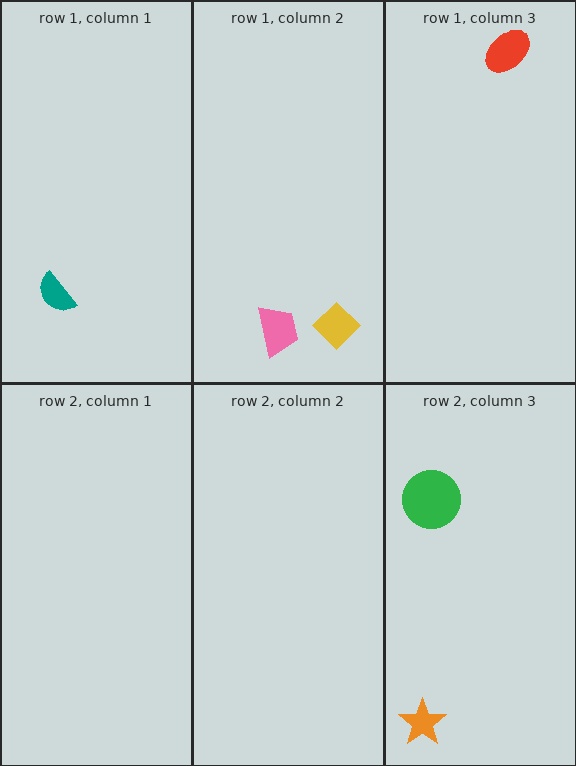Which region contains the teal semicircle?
The row 1, column 1 region.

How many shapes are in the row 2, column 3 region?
2.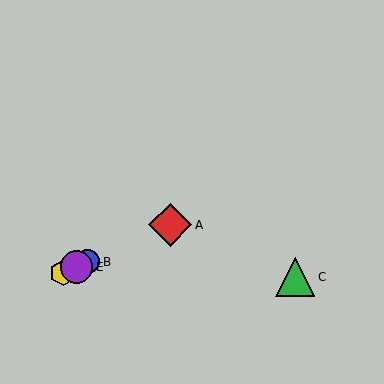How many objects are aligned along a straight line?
4 objects (A, B, D, E) are aligned along a straight line.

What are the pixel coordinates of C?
Object C is at (295, 277).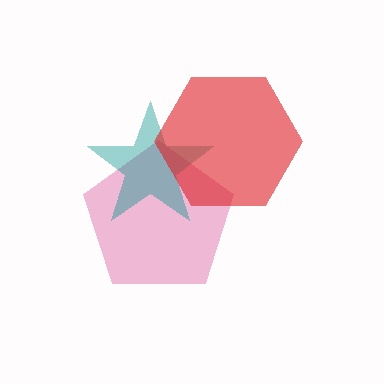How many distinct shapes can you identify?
There are 3 distinct shapes: a pink pentagon, a teal star, a red hexagon.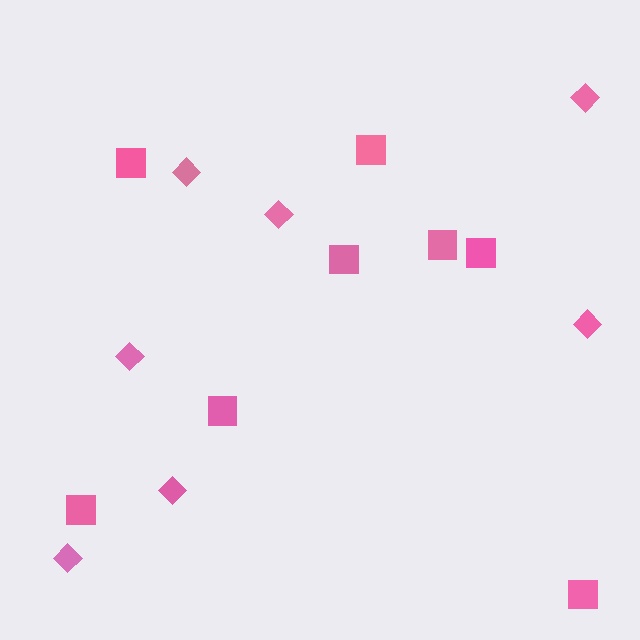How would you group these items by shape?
There are 2 groups: one group of diamonds (7) and one group of squares (8).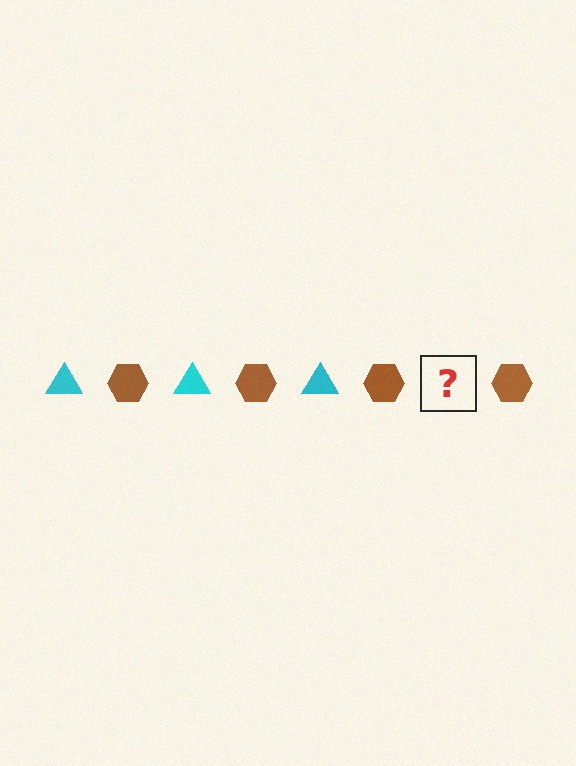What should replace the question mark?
The question mark should be replaced with a cyan triangle.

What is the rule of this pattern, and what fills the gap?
The rule is that the pattern alternates between cyan triangle and brown hexagon. The gap should be filled with a cyan triangle.